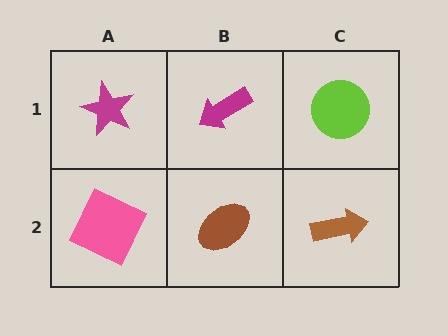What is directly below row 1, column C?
A brown arrow.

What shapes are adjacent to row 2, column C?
A lime circle (row 1, column C), a brown ellipse (row 2, column B).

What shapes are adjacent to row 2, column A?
A magenta star (row 1, column A), a brown ellipse (row 2, column B).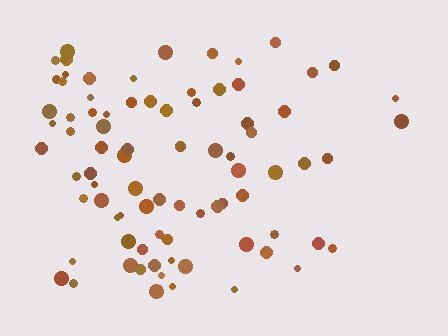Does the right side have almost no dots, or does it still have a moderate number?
Still a moderate number, just noticeably fewer than the left.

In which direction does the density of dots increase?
From right to left, with the left side densest.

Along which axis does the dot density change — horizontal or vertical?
Horizontal.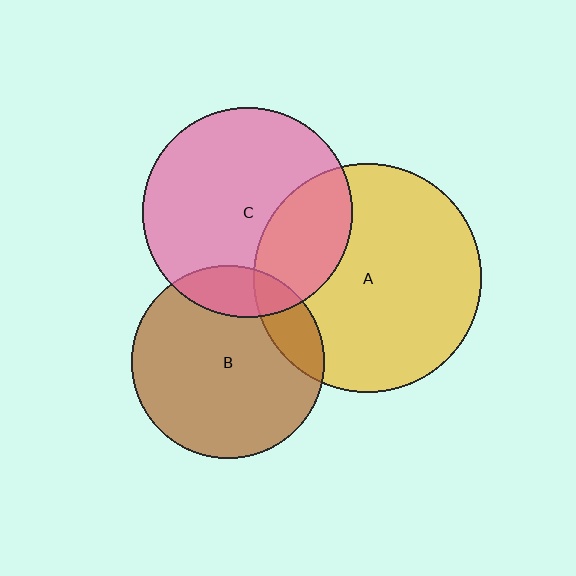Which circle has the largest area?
Circle A (yellow).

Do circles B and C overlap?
Yes.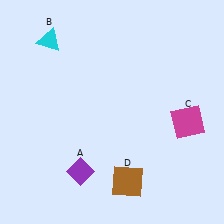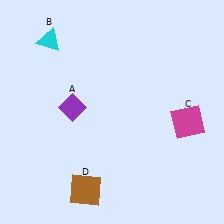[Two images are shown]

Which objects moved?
The objects that moved are: the purple diamond (A), the brown square (D).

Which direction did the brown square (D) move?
The brown square (D) moved left.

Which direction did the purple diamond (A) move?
The purple diamond (A) moved up.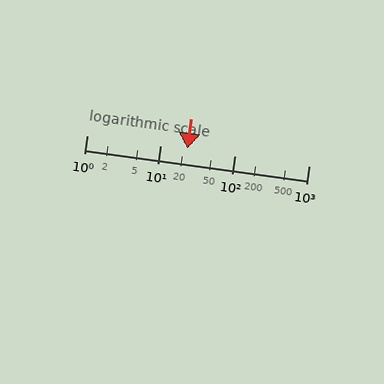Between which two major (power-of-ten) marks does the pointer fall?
The pointer is between 10 and 100.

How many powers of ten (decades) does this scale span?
The scale spans 3 decades, from 1 to 1000.